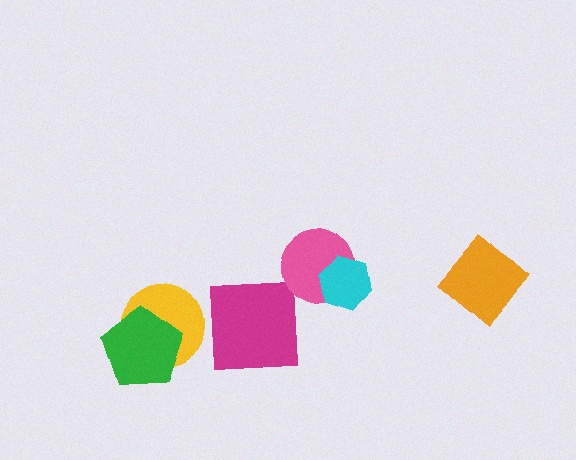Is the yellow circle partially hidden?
Yes, it is partially covered by another shape.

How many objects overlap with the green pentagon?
1 object overlaps with the green pentagon.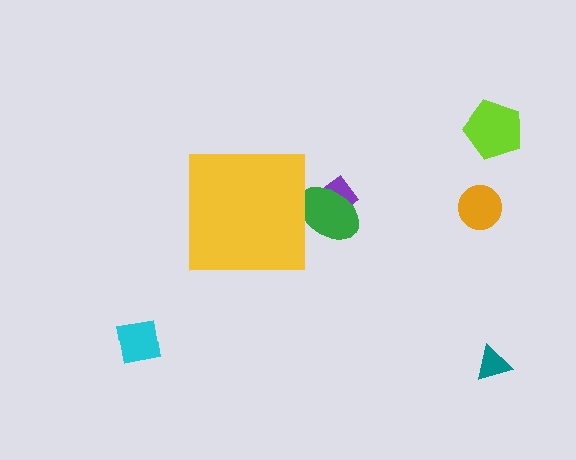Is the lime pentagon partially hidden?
No, the lime pentagon is fully visible.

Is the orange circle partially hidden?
No, the orange circle is fully visible.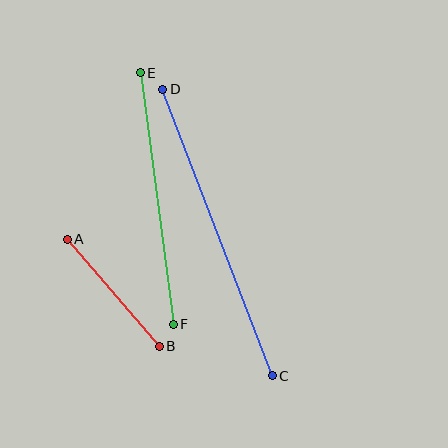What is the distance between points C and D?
The distance is approximately 307 pixels.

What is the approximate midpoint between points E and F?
The midpoint is at approximately (157, 198) pixels.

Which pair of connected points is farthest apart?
Points C and D are farthest apart.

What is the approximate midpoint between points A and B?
The midpoint is at approximately (113, 293) pixels.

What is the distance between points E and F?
The distance is approximately 254 pixels.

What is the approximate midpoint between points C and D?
The midpoint is at approximately (217, 232) pixels.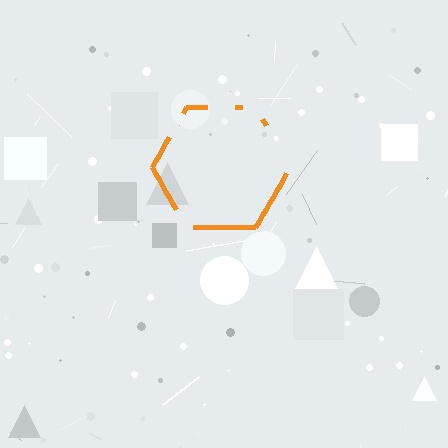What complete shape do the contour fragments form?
The contour fragments form a hexagon.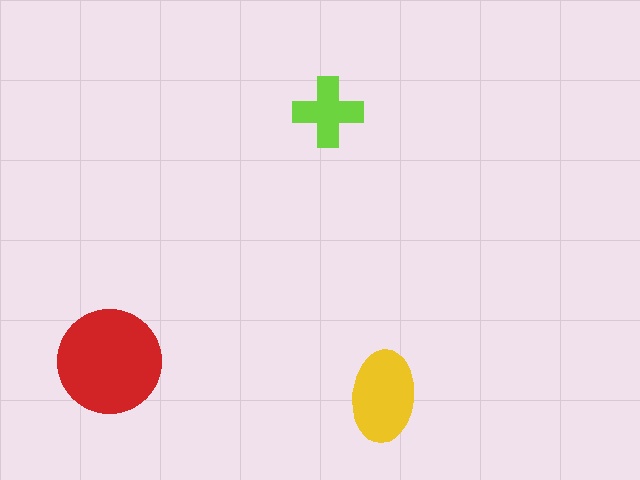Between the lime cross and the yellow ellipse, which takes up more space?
The yellow ellipse.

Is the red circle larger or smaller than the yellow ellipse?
Larger.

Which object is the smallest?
The lime cross.